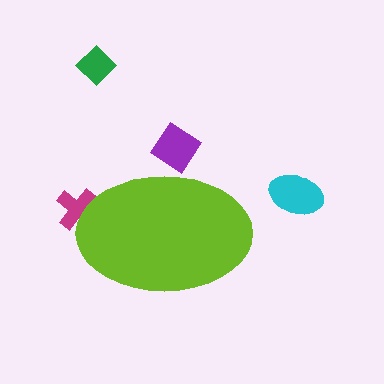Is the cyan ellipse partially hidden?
No, the cyan ellipse is fully visible.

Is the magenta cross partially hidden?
Yes, the magenta cross is partially hidden behind the lime ellipse.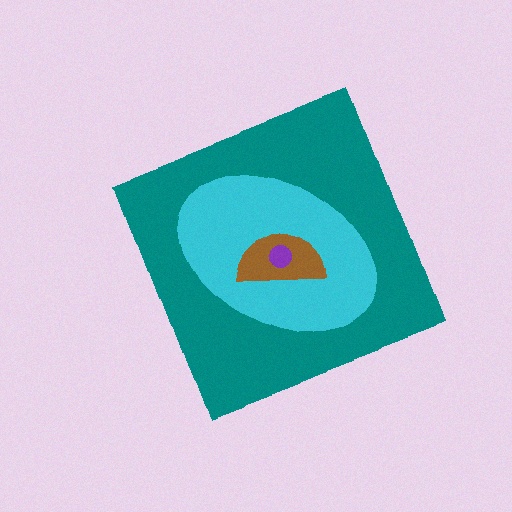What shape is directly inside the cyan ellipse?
The brown semicircle.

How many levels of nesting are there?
4.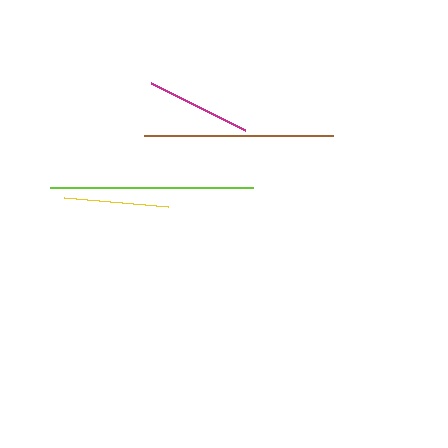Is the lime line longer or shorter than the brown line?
The lime line is longer than the brown line.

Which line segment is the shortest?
The yellow line is the shortest at approximately 104 pixels.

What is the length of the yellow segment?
The yellow segment is approximately 104 pixels long.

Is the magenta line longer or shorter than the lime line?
The lime line is longer than the magenta line.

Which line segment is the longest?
The lime line is the longest at approximately 202 pixels.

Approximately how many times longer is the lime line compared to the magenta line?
The lime line is approximately 1.9 times the length of the magenta line.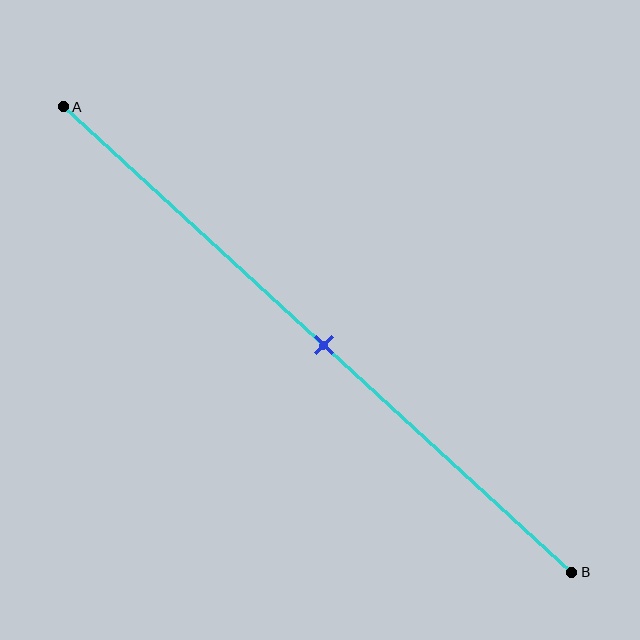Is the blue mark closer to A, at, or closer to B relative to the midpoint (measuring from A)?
The blue mark is approximately at the midpoint of segment AB.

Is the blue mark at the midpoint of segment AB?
Yes, the mark is approximately at the midpoint.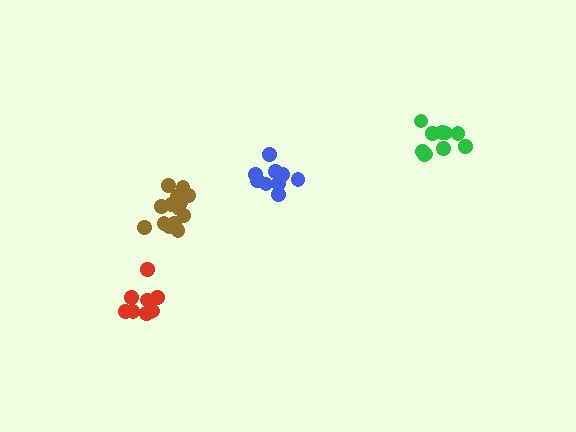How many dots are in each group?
Group 1: 14 dots, Group 2: 10 dots, Group 3: 9 dots, Group 4: 9 dots (42 total).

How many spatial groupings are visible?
There are 4 spatial groupings.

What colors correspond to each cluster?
The clusters are colored: brown, green, red, blue.